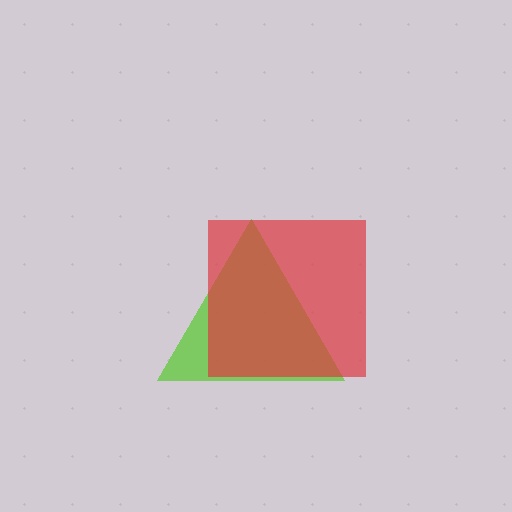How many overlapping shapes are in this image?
There are 2 overlapping shapes in the image.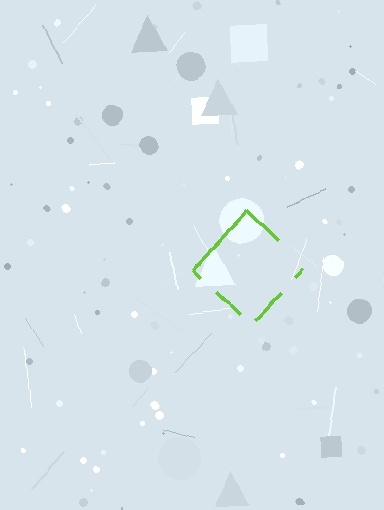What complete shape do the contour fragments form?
The contour fragments form a diamond.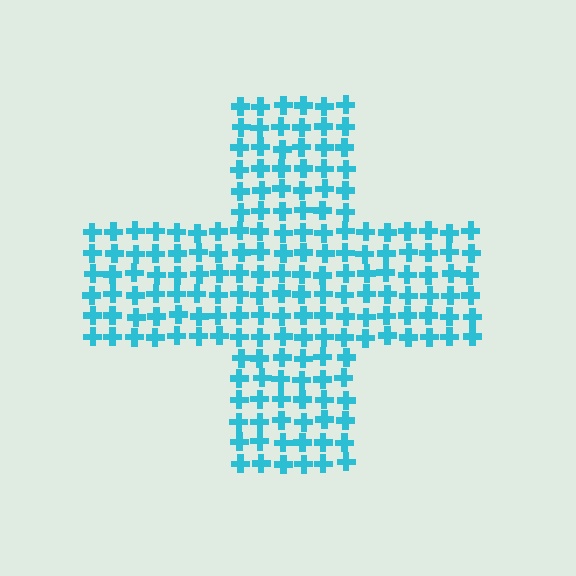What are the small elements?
The small elements are crosses.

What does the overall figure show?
The overall figure shows a cross.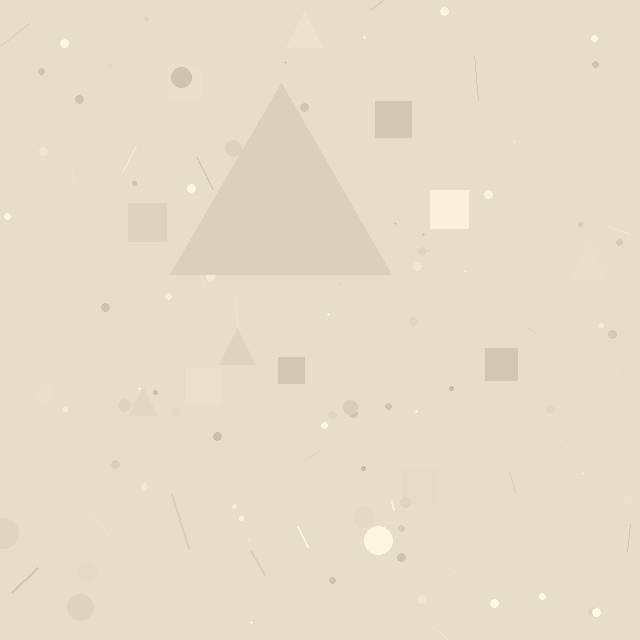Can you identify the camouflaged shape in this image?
The camouflaged shape is a triangle.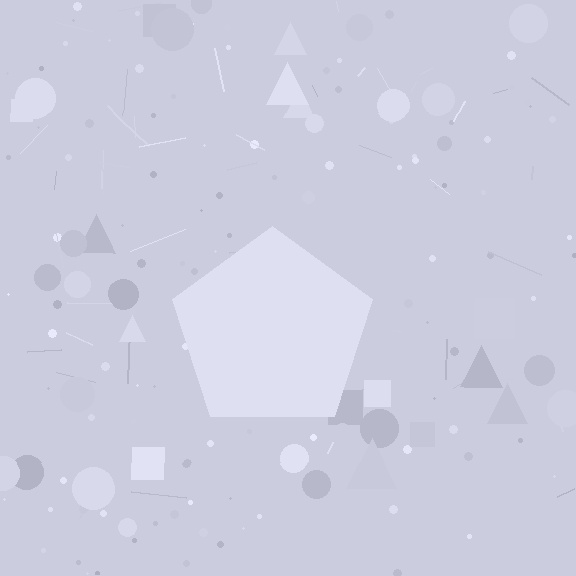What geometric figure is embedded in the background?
A pentagon is embedded in the background.